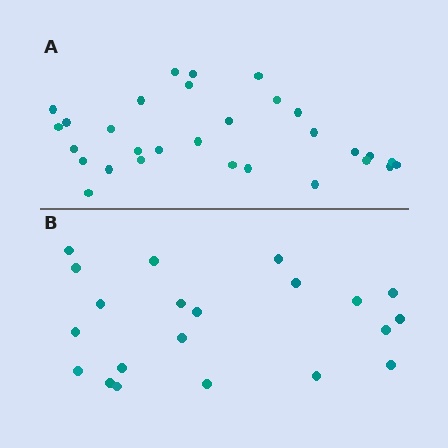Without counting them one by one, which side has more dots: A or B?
Region A (the top region) has more dots.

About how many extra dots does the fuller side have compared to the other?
Region A has roughly 8 or so more dots than region B.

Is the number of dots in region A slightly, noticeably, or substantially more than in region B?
Region A has noticeably more, but not dramatically so. The ratio is roughly 1.4 to 1.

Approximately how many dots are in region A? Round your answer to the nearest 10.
About 30 dots.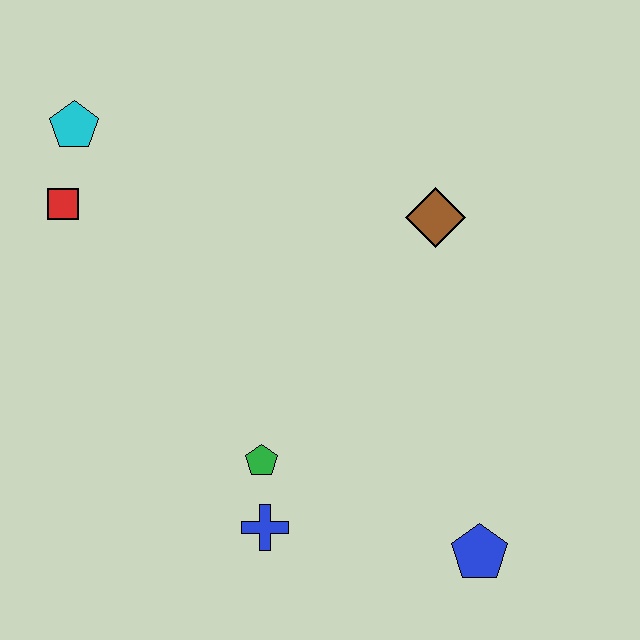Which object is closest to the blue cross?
The green pentagon is closest to the blue cross.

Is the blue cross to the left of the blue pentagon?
Yes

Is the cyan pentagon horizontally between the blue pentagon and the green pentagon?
No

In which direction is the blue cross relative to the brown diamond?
The blue cross is below the brown diamond.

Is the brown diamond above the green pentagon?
Yes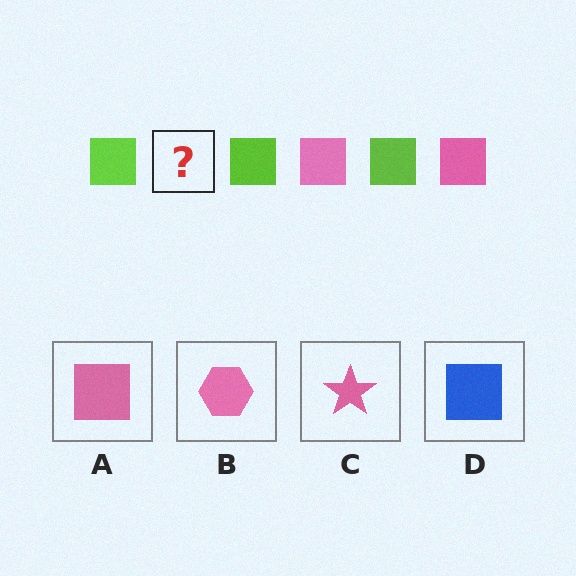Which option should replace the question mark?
Option A.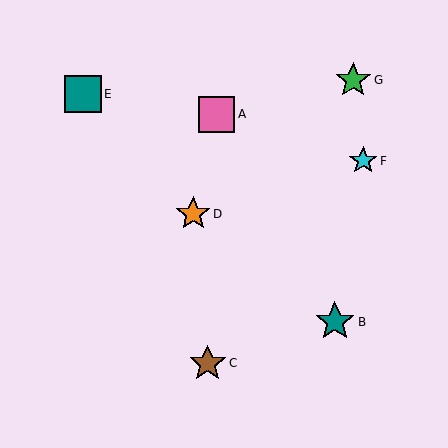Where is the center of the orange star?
The center of the orange star is at (193, 214).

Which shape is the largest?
The teal star (labeled B) is the largest.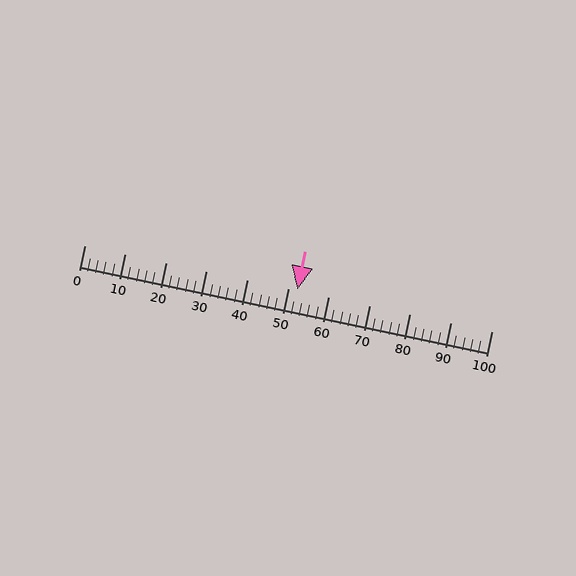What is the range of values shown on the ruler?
The ruler shows values from 0 to 100.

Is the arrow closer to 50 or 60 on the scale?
The arrow is closer to 50.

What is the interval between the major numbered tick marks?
The major tick marks are spaced 10 units apart.